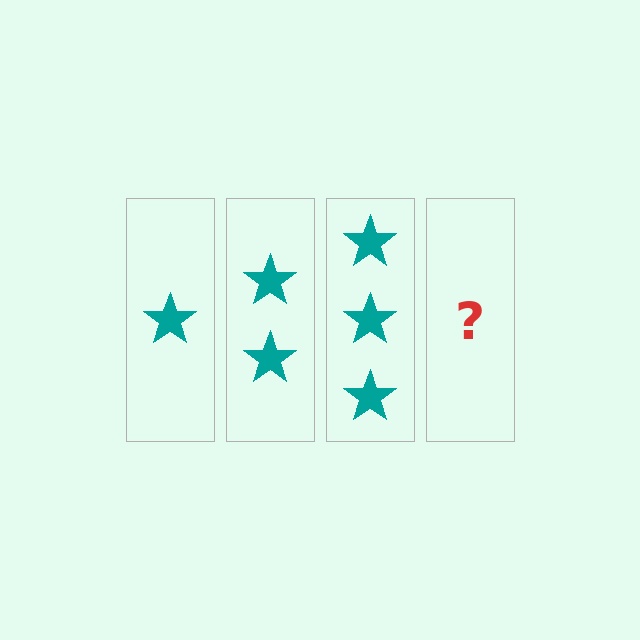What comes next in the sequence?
The next element should be 4 stars.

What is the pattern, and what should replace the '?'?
The pattern is that each step adds one more star. The '?' should be 4 stars.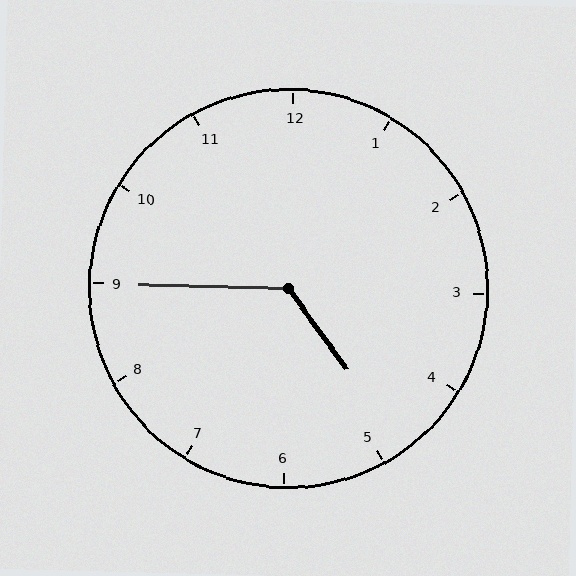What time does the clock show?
4:45.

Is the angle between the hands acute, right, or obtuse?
It is obtuse.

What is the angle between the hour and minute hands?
Approximately 128 degrees.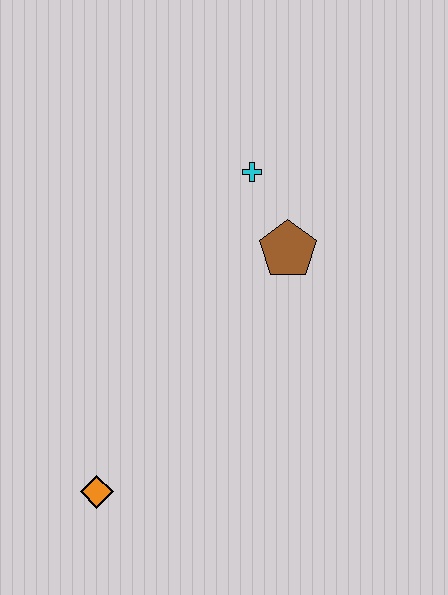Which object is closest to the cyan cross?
The brown pentagon is closest to the cyan cross.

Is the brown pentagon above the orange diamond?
Yes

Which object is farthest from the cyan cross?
The orange diamond is farthest from the cyan cross.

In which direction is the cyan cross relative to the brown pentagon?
The cyan cross is above the brown pentagon.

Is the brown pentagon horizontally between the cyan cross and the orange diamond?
No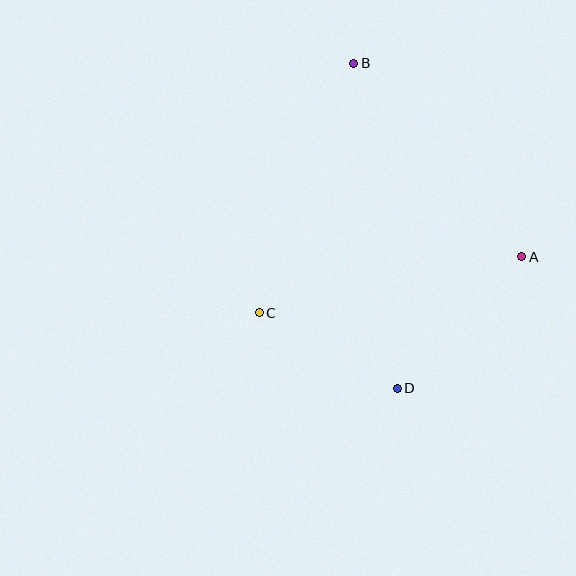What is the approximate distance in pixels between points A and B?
The distance between A and B is approximately 256 pixels.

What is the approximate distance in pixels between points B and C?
The distance between B and C is approximately 267 pixels.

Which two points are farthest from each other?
Points B and D are farthest from each other.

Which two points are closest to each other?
Points C and D are closest to each other.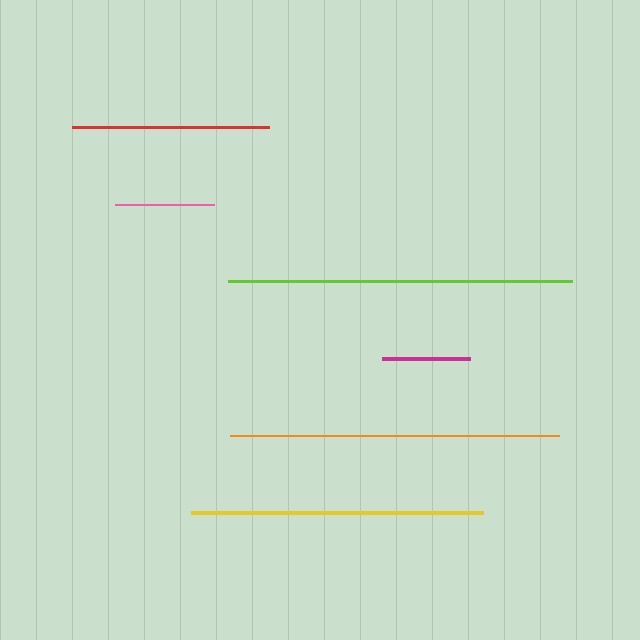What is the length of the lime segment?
The lime segment is approximately 344 pixels long.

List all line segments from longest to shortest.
From longest to shortest: lime, orange, yellow, red, pink, magenta.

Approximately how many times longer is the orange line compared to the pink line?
The orange line is approximately 3.3 times the length of the pink line.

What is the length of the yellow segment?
The yellow segment is approximately 291 pixels long.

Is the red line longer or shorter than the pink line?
The red line is longer than the pink line.